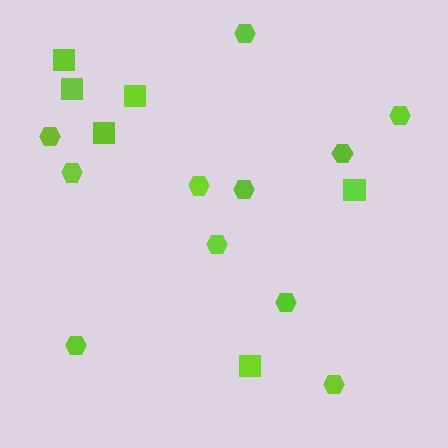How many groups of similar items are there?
There are 2 groups: one group of squares (6) and one group of hexagons (11).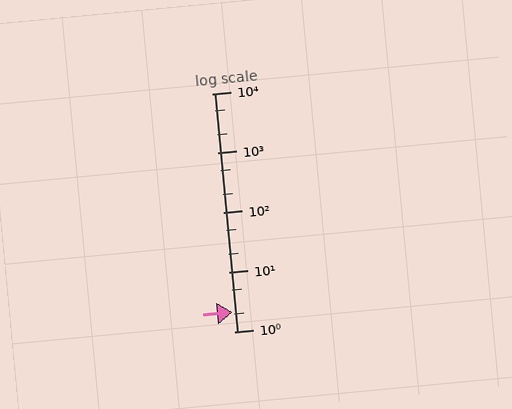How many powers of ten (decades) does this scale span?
The scale spans 4 decades, from 1 to 10000.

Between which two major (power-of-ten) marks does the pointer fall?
The pointer is between 1 and 10.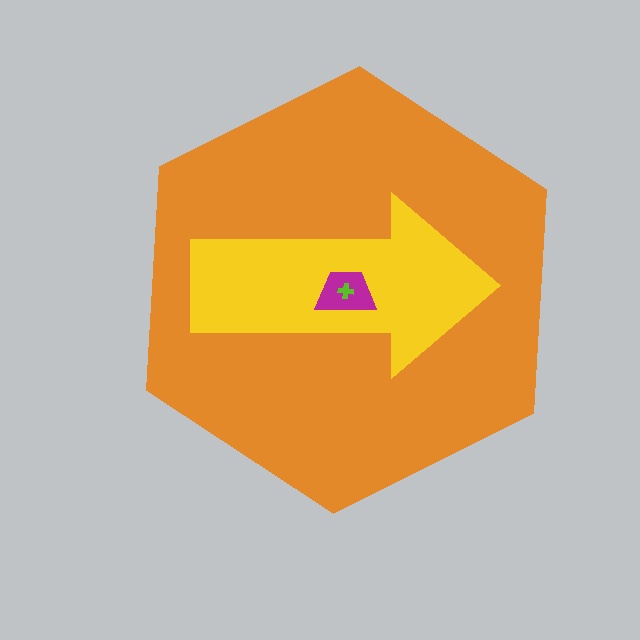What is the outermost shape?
The orange hexagon.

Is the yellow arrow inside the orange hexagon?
Yes.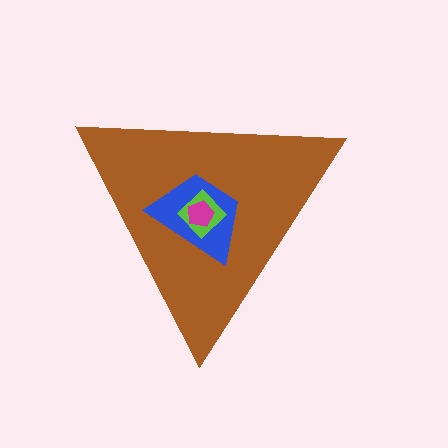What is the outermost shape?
The brown triangle.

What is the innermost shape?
The magenta pentagon.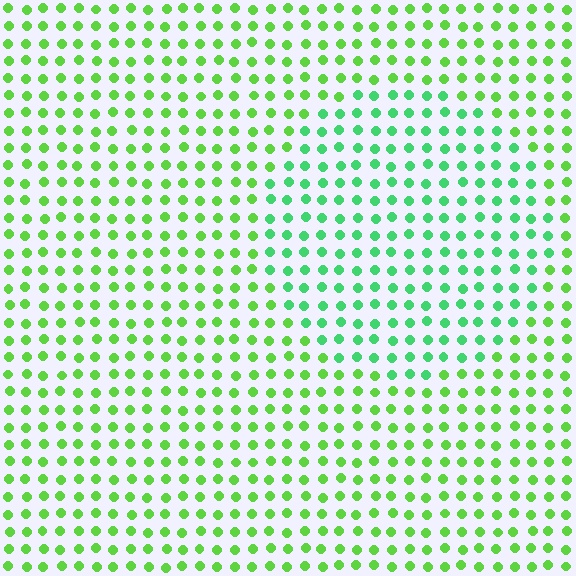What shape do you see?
I see a circle.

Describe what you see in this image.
The image is filled with small lime elements in a uniform arrangement. A circle-shaped region is visible where the elements are tinted to a slightly different hue, forming a subtle color boundary.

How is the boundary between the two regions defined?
The boundary is defined purely by a slight shift in hue (about 31 degrees). Spacing, size, and orientation are identical on both sides.